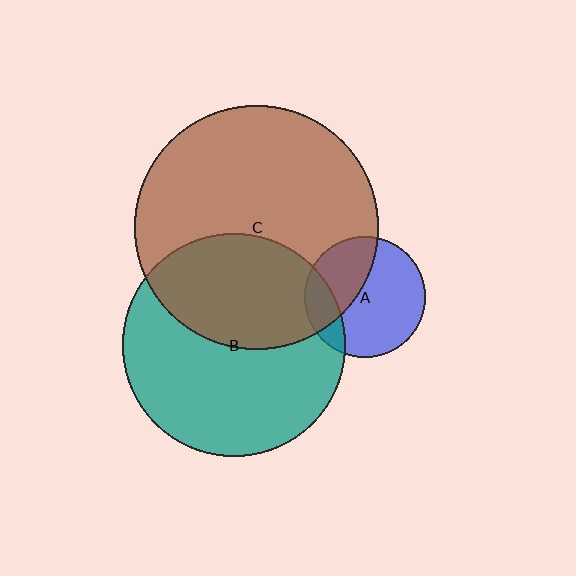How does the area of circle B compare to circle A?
Approximately 3.4 times.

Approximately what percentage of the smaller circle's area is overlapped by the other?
Approximately 40%.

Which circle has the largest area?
Circle C (brown).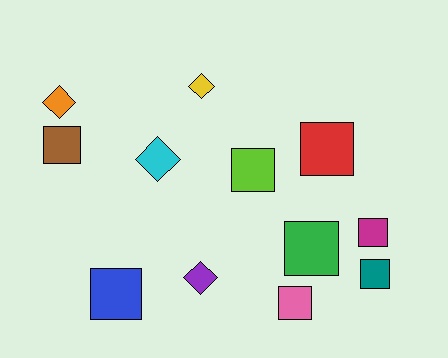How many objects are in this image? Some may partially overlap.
There are 12 objects.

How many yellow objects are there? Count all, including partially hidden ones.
There is 1 yellow object.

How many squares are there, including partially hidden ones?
There are 8 squares.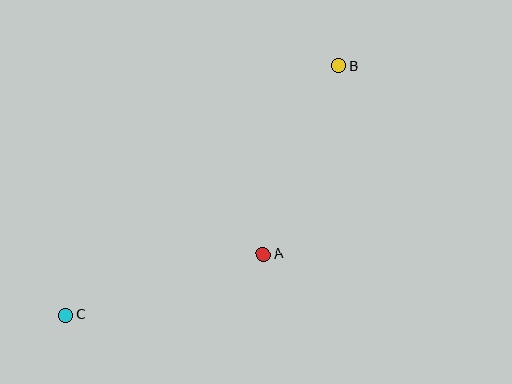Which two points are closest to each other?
Points A and B are closest to each other.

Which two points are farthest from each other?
Points B and C are farthest from each other.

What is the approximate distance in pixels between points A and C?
The distance between A and C is approximately 207 pixels.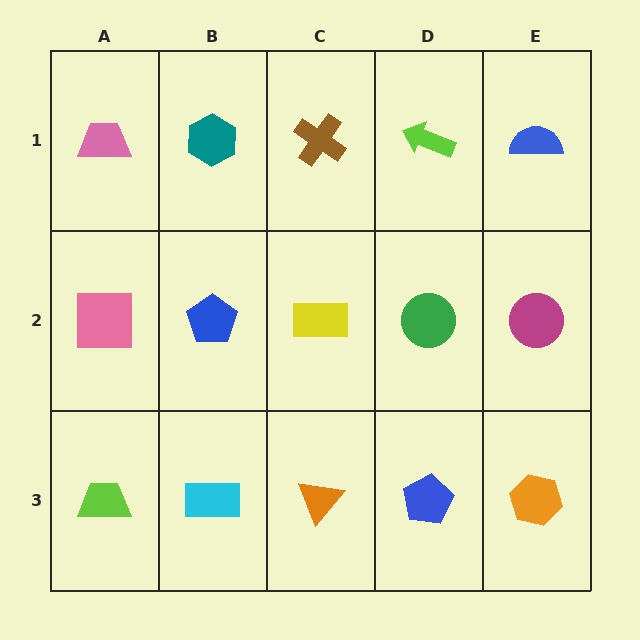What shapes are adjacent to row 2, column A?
A pink trapezoid (row 1, column A), a lime trapezoid (row 3, column A), a blue pentagon (row 2, column B).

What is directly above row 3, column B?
A blue pentagon.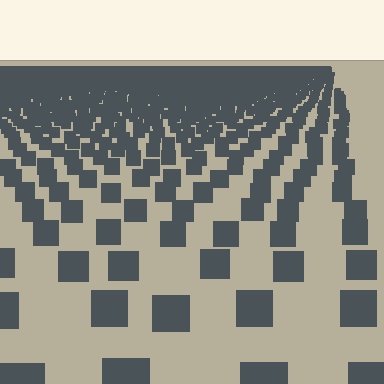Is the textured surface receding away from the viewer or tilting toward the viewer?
The surface is receding away from the viewer. Texture elements get smaller and denser toward the top.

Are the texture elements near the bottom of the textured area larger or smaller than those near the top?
Larger. Near the bottom, elements are closer to the viewer and appear at a bigger on-screen size.